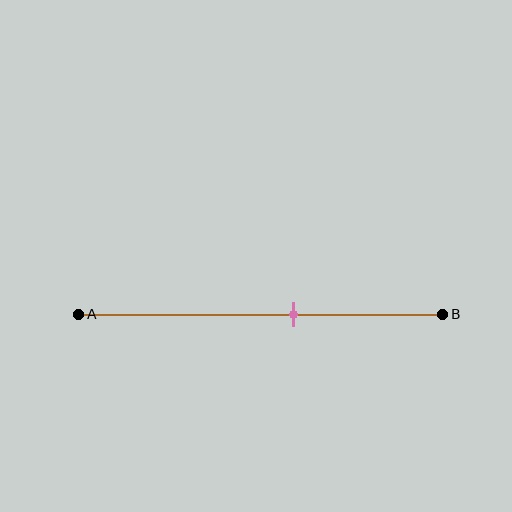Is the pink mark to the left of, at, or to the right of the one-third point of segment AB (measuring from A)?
The pink mark is to the right of the one-third point of segment AB.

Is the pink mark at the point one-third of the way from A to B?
No, the mark is at about 60% from A, not at the 33% one-third point.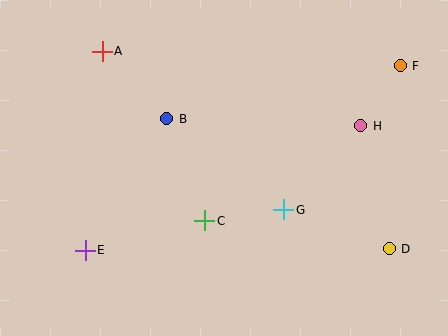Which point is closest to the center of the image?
Point C at (205, 221) is closest to the center.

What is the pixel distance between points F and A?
The distance between F and A is 298 pixels.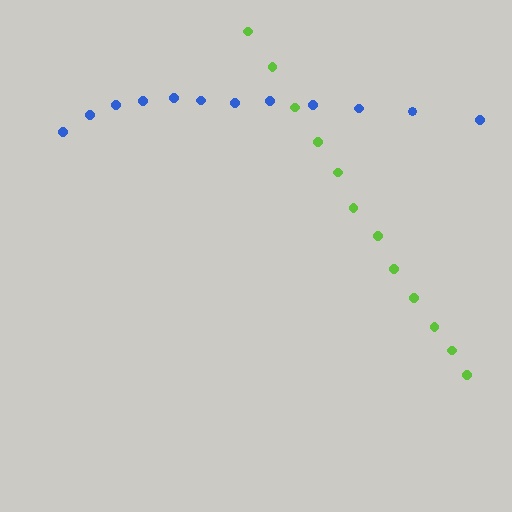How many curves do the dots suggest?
There are 2 distinct paths.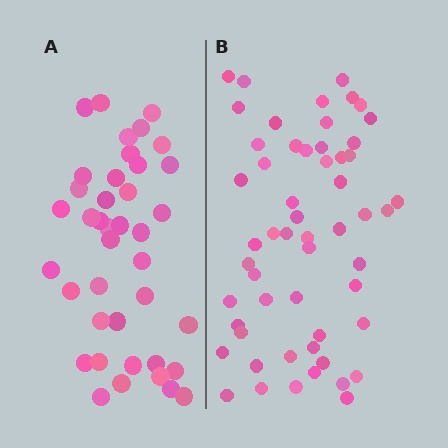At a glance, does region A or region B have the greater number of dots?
Region B (the right region) has more dots.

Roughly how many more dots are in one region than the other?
Region B has approximately 15 more dots than region A.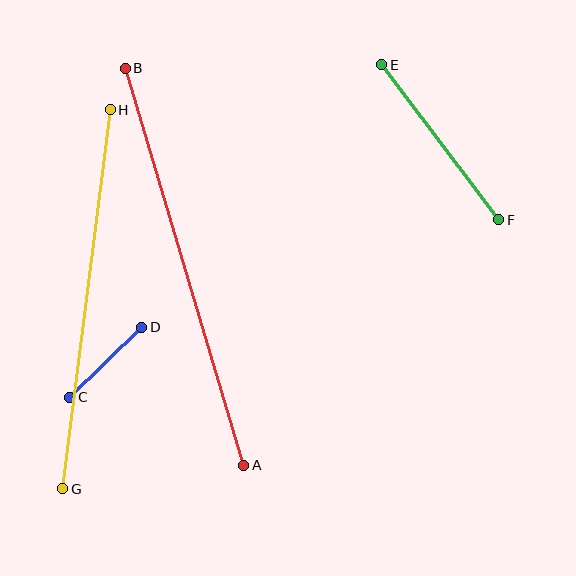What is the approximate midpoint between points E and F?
The midpoint is at approximately (440, 142) pixels.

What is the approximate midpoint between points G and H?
The midpoint is at approximately (87, 299) pixels.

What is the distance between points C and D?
The distance is approximately 101 pixels.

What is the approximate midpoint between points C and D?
The midpoint is at approximately (106, 362) pixels.